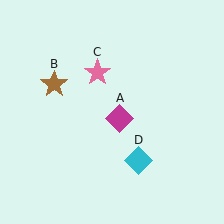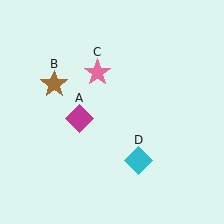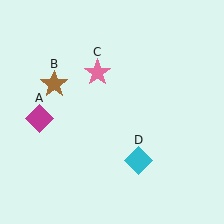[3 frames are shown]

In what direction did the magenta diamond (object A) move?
The magenta diamond (object A) moved left.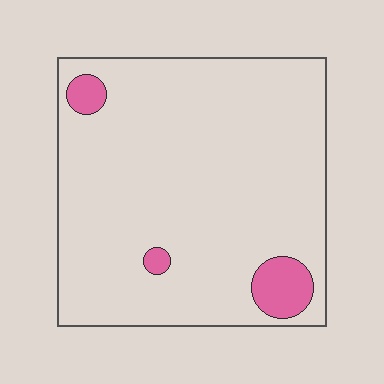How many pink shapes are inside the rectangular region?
3.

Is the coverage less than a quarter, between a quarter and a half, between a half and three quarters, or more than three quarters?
Less than a quarter.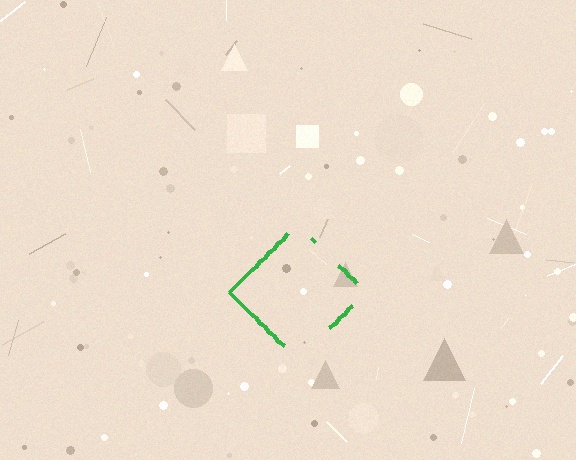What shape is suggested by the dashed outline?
The dashed outline suggests a diamond.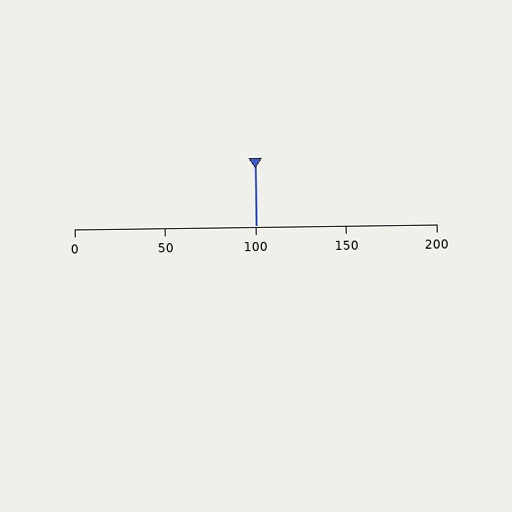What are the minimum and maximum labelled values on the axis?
The axis runs from 0 to 200.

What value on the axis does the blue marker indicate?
The marker indicates approximately 100.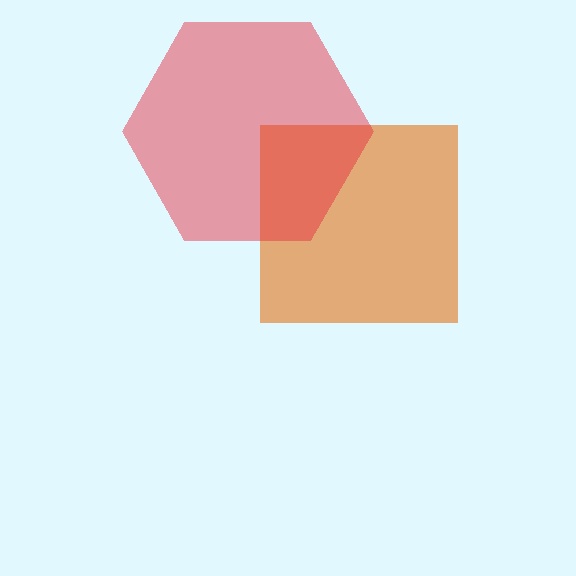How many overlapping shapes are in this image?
There are 2 overlapping shapes in the image.